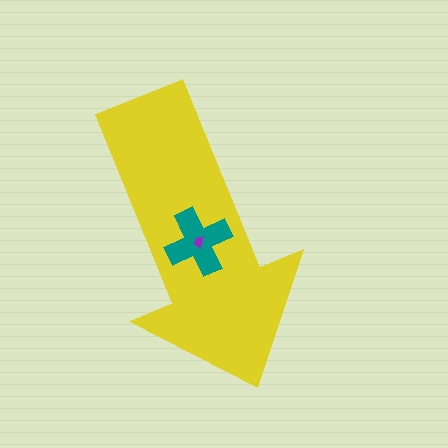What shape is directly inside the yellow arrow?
The teal cross.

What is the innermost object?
The purple trapezoid.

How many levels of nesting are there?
3.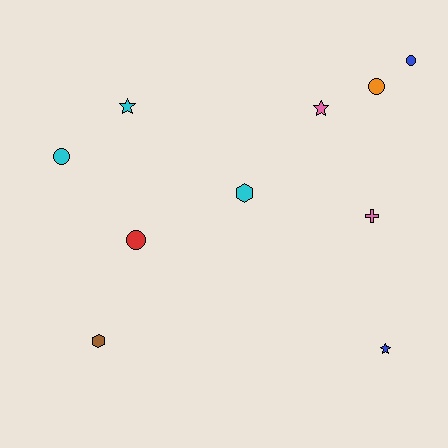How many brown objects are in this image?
There is 1 brown object.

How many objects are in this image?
There are 10 objects.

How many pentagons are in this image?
There are no pentagons.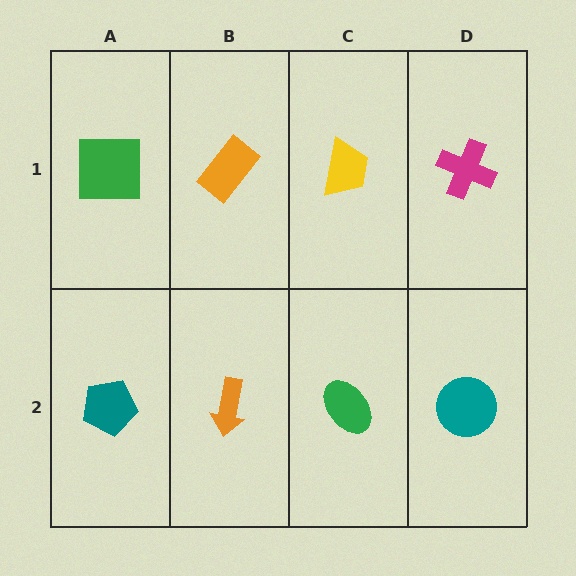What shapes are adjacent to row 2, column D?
A magenta cross (row 1, column D), a green ellipse (row 2, column C).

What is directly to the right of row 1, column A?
An orange rectangle.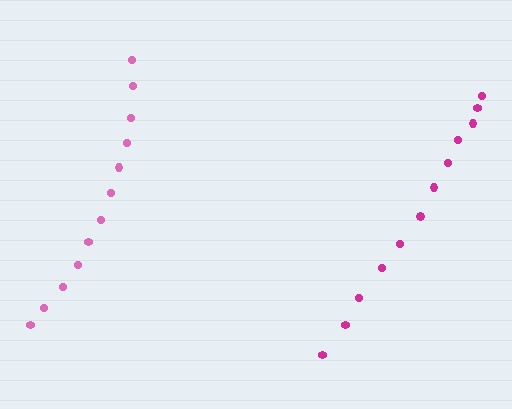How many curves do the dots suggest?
There are 2 distinct paths.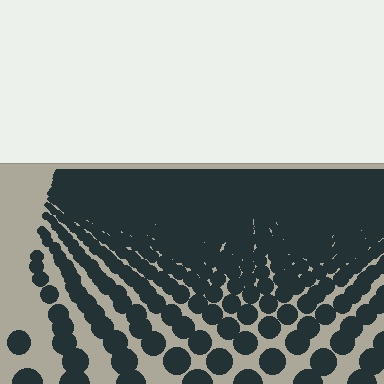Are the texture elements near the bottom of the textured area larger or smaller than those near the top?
Larger. Near the bottom, elements are closer to the viewer and appear at a bigger on-screen size.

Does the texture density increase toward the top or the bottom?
Density increases toward the top.